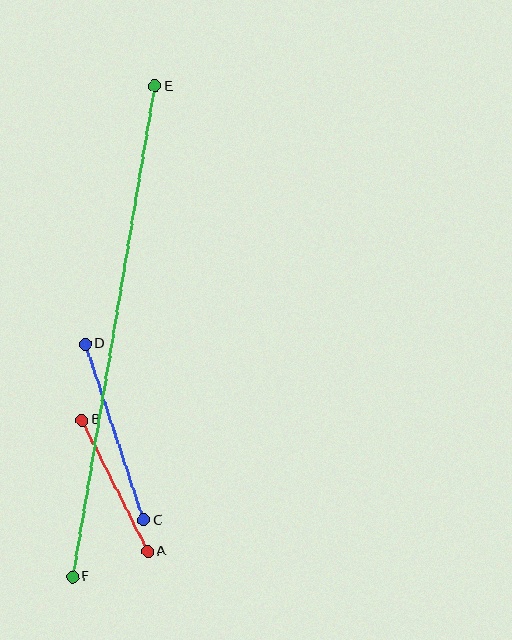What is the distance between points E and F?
The distance is approximately 498 pixels.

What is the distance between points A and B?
The distance is approximately 147 pixels.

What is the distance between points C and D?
The distance is approximately 186 pixels.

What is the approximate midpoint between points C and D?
The midpoint is at approximately (114, 432) pixels.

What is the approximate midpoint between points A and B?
The midpoint is at approximately (115, 486) pixels.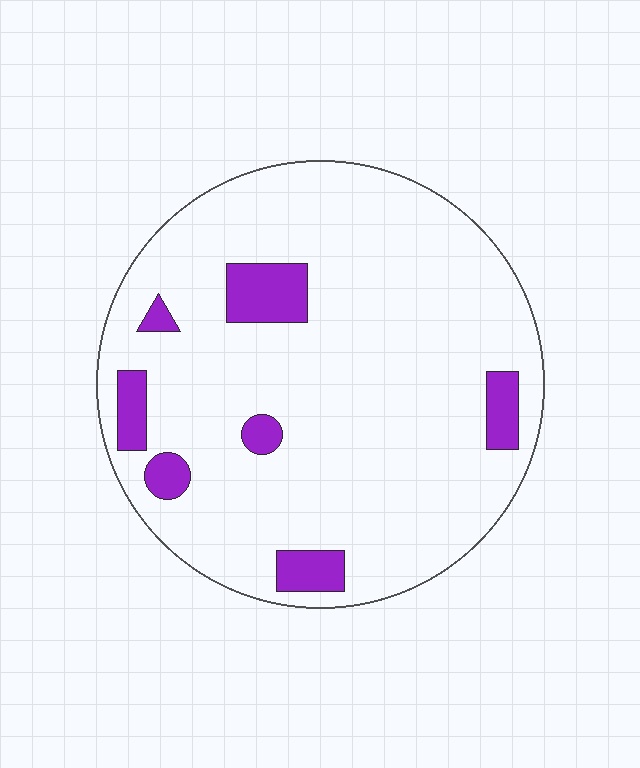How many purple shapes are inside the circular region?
7.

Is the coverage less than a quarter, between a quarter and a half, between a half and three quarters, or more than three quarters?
Less than a quarter.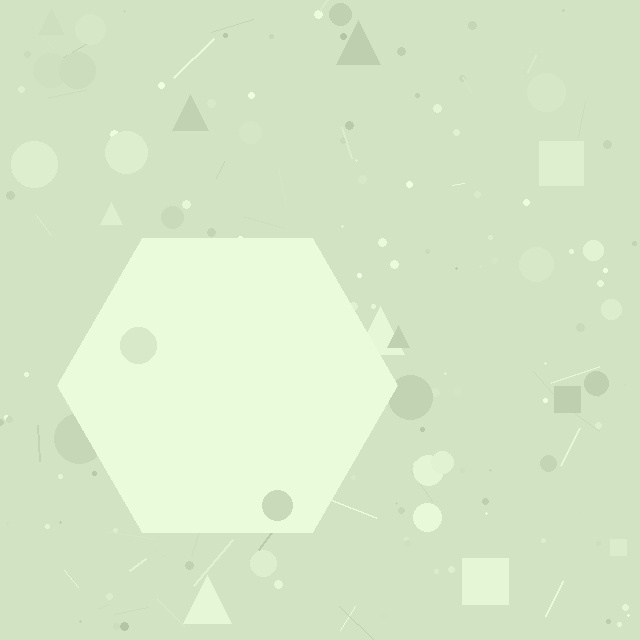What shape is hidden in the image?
A hexagon is hidden in the image.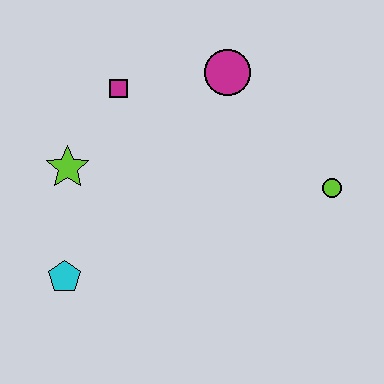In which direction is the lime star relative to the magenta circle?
The lime star is to the left of the magenta circle.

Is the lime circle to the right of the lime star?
Yes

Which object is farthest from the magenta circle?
The cyan pentagon is farthest from the magenta circle.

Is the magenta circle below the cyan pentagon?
No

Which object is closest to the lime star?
The magenta square is closest to the lime star.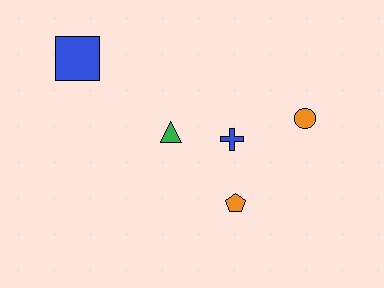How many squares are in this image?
There is 1 square.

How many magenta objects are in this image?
There are no magenta objects.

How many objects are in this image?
There are 5 objects.